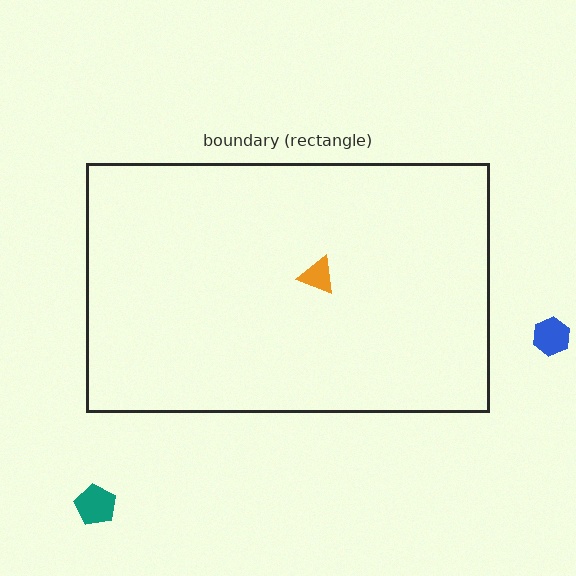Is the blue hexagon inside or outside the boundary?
Outside.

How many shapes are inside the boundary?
1 inside, 2 outside.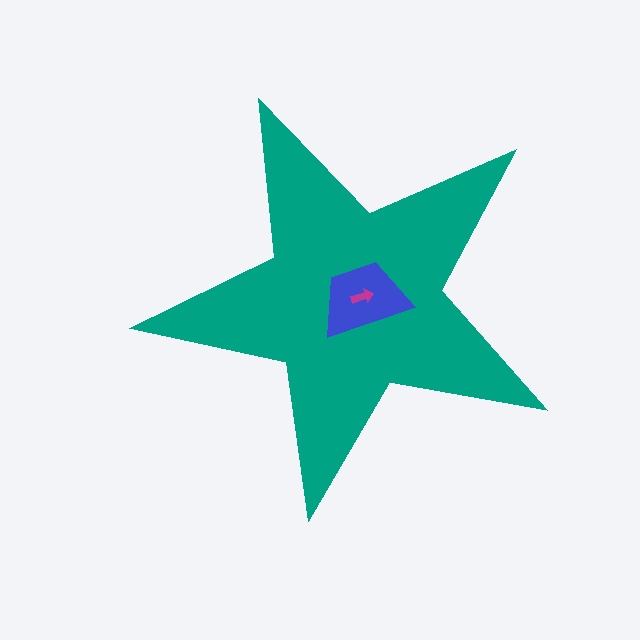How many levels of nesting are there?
3.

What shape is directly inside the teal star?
The blue trapezoid.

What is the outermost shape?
The teal star.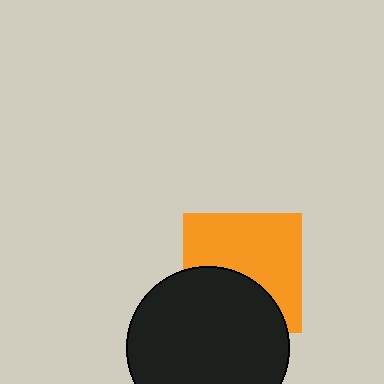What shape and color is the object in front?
The object in front is a black circle.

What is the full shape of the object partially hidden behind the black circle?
The partially hidden object is an orange square.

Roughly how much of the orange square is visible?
About half of it is visible (roughly 60%).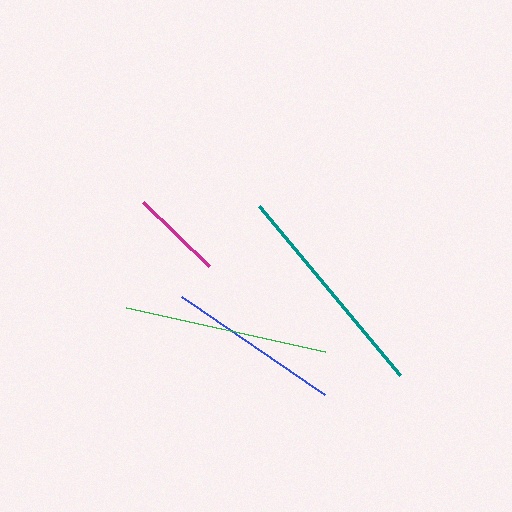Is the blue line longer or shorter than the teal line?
The teal line is longer than the blue line.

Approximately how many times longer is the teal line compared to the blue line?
The teal line is approximately 1.3 times the length of the blue line.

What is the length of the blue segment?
The blue segment is approximately 174 pixels long.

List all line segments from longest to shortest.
From longest to shortest: teal, green, blue, magenta.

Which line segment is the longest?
The teal line is the longest at approximately 220 pixels.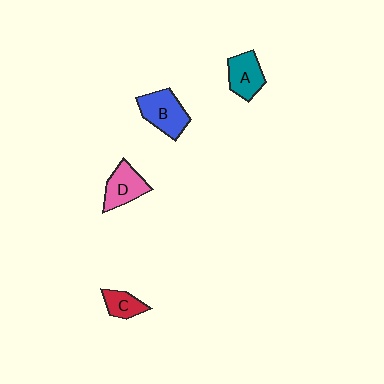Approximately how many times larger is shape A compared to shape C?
Approximately 1.4 times.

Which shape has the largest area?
Shape B (blue).